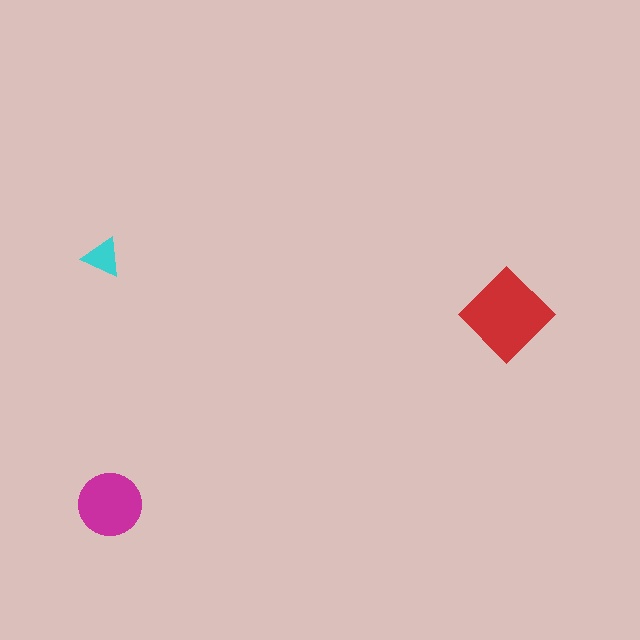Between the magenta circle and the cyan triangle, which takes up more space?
The magenta circle.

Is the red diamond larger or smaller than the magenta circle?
Larger.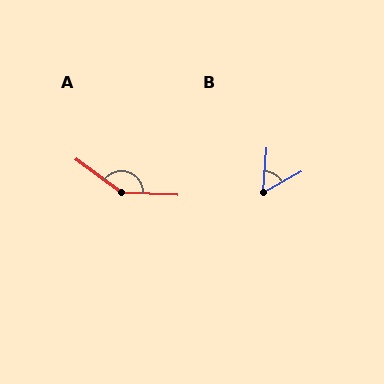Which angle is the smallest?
B, at approximately 57 degrees.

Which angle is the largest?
A, at approximately 147 degrees.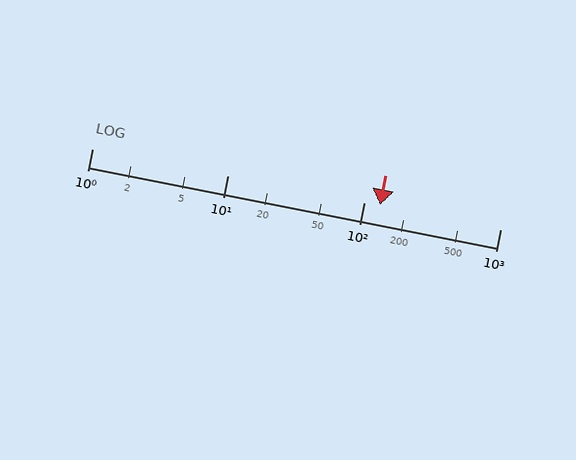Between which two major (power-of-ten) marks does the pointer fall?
The pointer is between 100 and 1000.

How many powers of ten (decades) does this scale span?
The scale spans 3 decades, from 1 to 1000.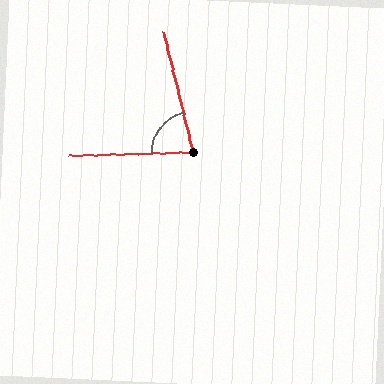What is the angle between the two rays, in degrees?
Approximately 78 degrees.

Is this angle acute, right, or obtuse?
It is acute.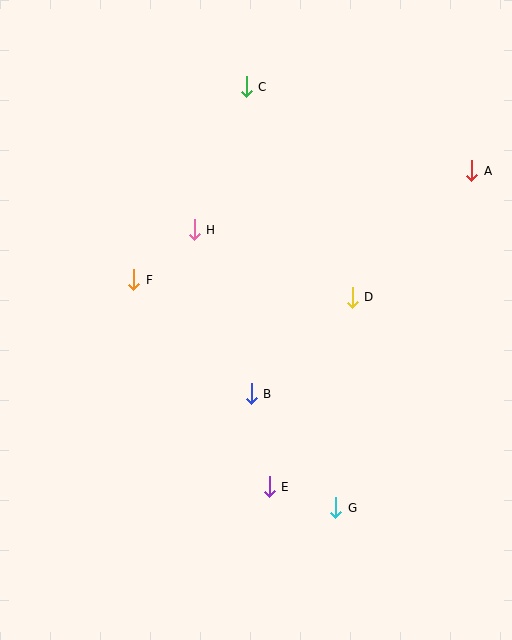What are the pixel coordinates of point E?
Point E is at (269, 487).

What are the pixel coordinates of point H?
Point H is at (194, 230).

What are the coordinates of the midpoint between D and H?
The midpoint between D and H is at (273, 264).